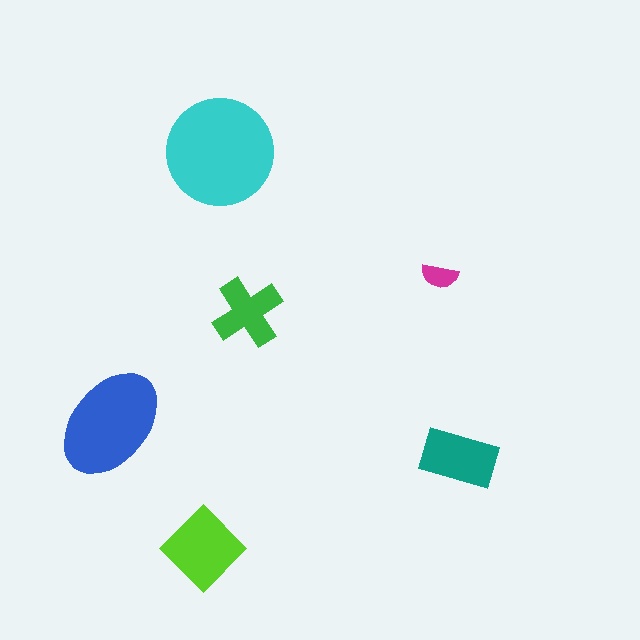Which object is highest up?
The cyan circle is topmost.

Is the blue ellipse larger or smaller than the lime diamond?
Larger.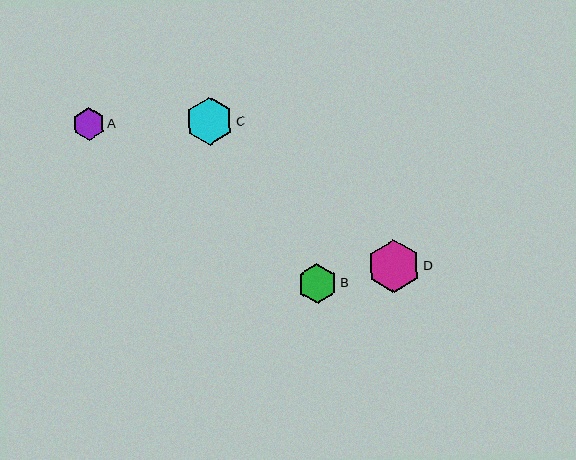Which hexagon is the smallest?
Hexagon A is the smallest with a size of approximately 32 pixels.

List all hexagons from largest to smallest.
From largest to smallest: D, C, B, A.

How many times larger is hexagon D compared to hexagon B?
Hexagon D is approximately 1.3 times the size of hexagon B.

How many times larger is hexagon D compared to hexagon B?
Hexagon D is approximately 1.3 times the size of hexagon B.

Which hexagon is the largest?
Hexagon D is the largest with a size of approximately 53 pixels.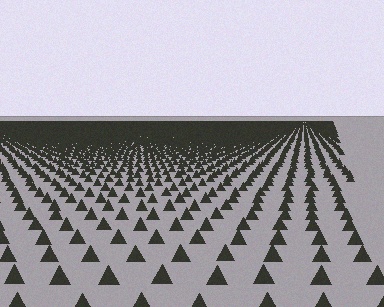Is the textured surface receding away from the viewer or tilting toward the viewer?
The surface is receding away from the viewer. Texture elements get smaller and denser toward the top.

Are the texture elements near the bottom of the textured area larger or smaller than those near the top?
Larger. Near the bottom, elements are closer to the viewer and appear at a bigger on-screen size.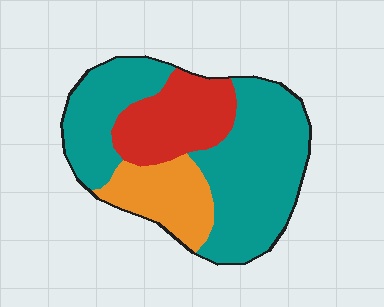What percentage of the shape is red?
Red takes up about one fifth (1/5) of the shape.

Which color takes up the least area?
Orange, at roughly 20%.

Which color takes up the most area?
Teal, at roughly 60%.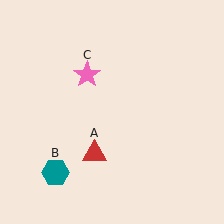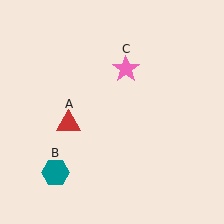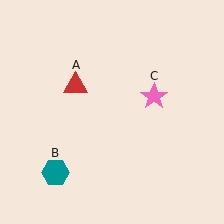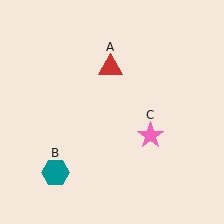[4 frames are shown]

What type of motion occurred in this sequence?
The red triangle (object A), pink star (object C) rotated clockwise around the center of the scene.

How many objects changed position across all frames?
2 objects changed position: red triangle (object A), pink star (object C).